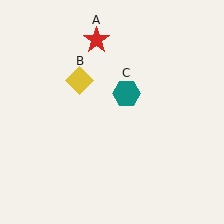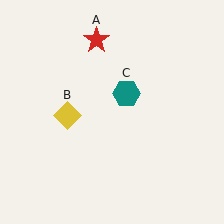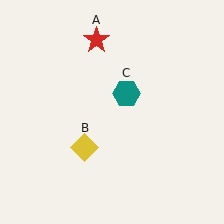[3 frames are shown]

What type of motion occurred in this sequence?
The yellow diamond (object B) rotated counterclockwise around the center of the scene.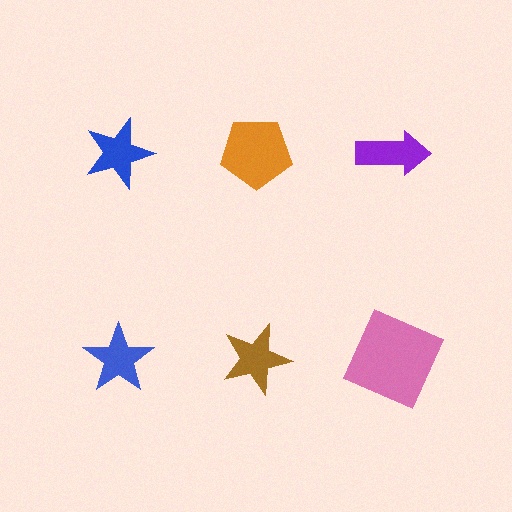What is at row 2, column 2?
A brown star.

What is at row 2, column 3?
A pink square.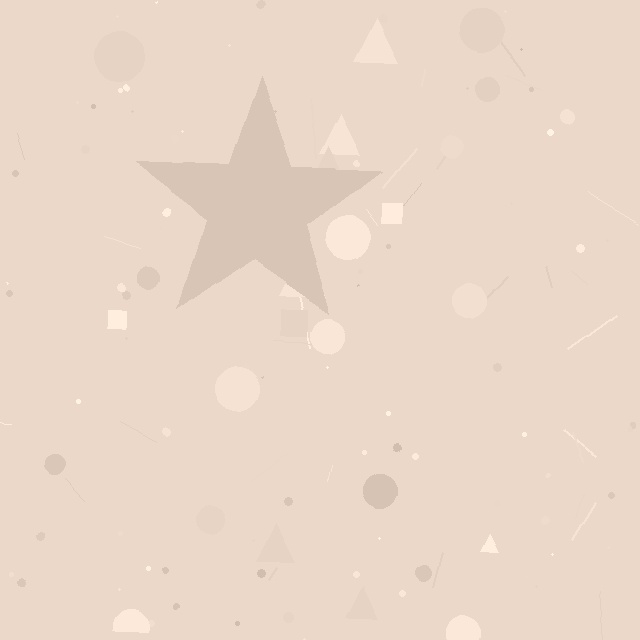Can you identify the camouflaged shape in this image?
The camouflaged shape is a star.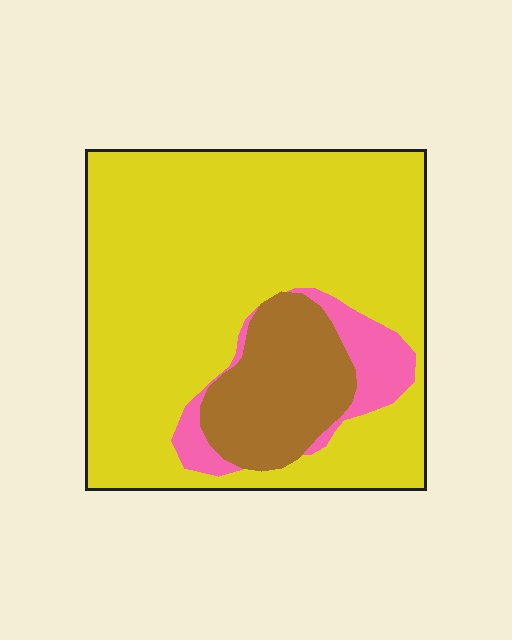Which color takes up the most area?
Yellow, at roughly 75%.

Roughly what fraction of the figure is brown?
Brown takes up about one sixth (1/6) of the figure.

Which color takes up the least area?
Pink, at roughly 10%.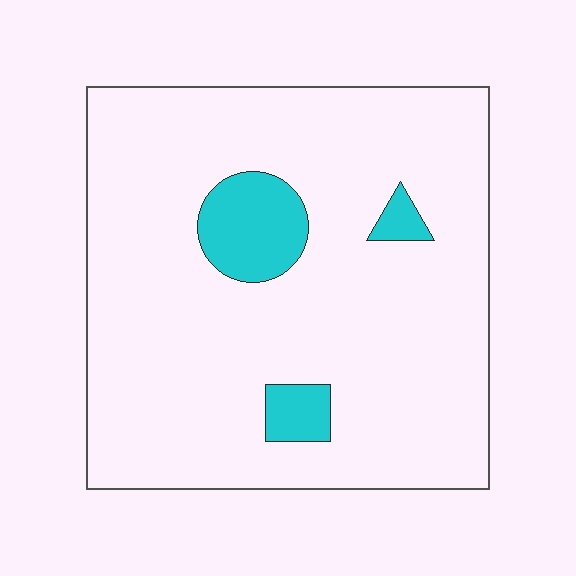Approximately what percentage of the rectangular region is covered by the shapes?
Approximately 10%.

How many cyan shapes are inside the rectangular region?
3.